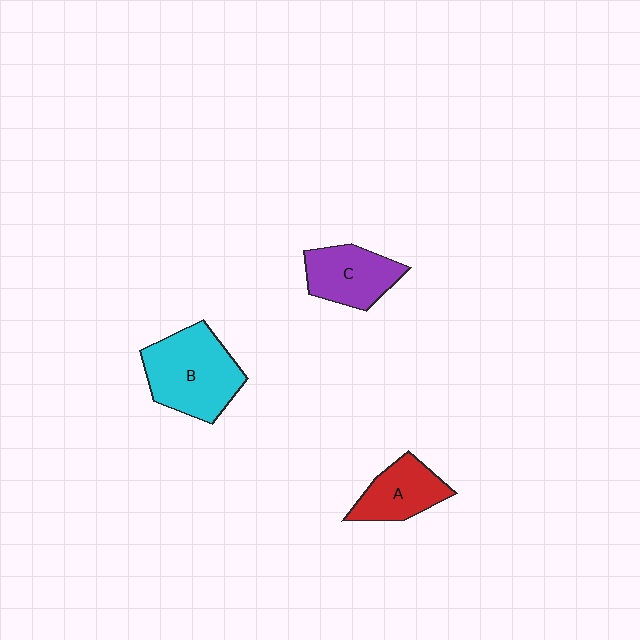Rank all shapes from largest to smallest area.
From largest to smallest: B (cyan), C (purple), A (red).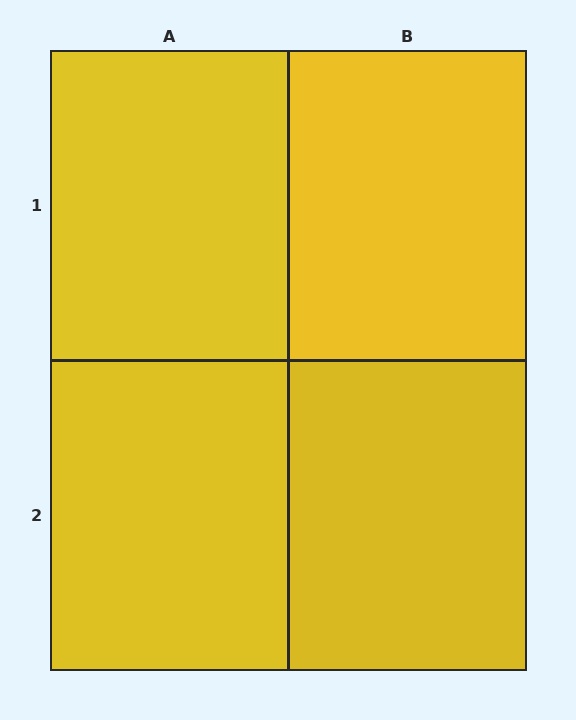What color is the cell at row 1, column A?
Yellow.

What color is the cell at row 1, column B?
Yellow.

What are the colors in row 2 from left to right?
Yellow, yellow.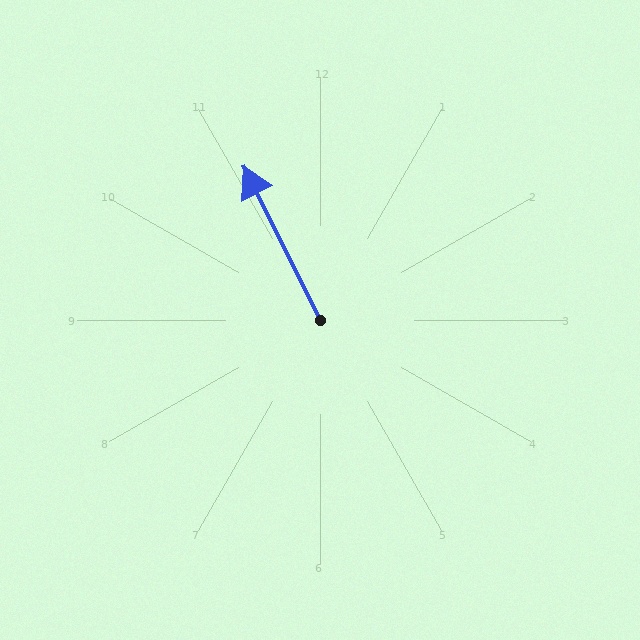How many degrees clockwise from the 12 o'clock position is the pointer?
Approximately 334 degrees.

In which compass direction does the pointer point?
Northwest.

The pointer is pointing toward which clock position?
Roughly 11 o'clock.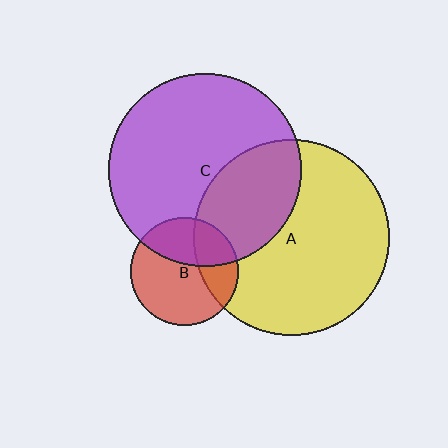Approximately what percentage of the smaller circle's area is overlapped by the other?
Approximately 30%.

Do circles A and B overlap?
Yes.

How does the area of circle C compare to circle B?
Approximately 3.1 times.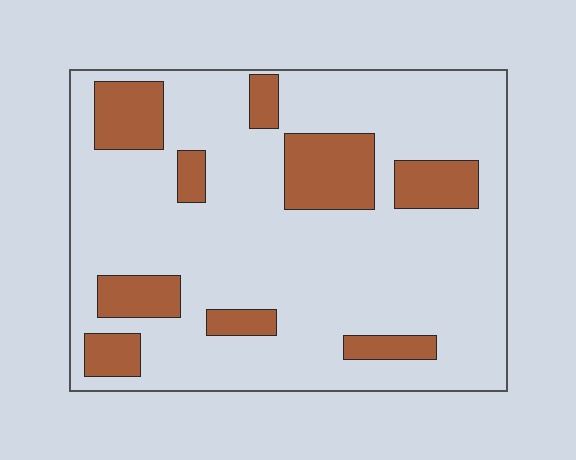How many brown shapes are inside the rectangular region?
9.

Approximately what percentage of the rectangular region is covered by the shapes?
Approximately 20%.